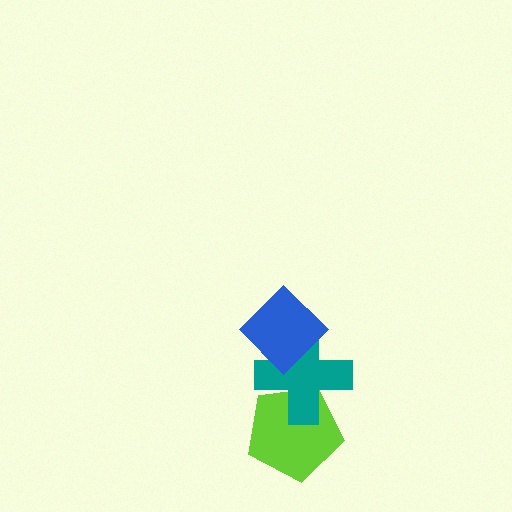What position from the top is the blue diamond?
The blue diamond is 1st from the top.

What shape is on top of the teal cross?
The blue diamond is on top of the teal cross.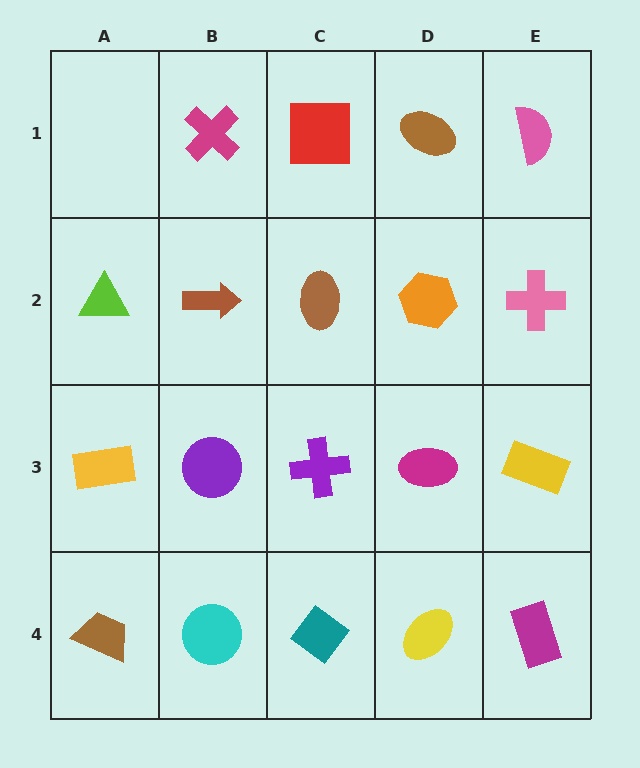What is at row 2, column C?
A brown ellipse.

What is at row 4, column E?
A magenta rectangle.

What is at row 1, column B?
A magenta cross.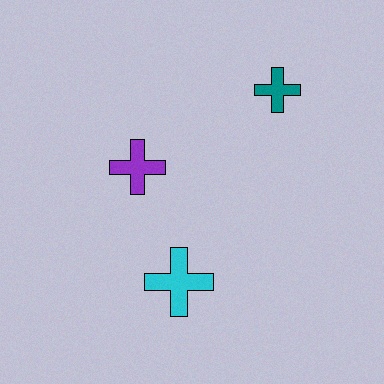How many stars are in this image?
There are no stars.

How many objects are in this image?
There are 3 objects.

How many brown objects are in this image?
There are no brown objects.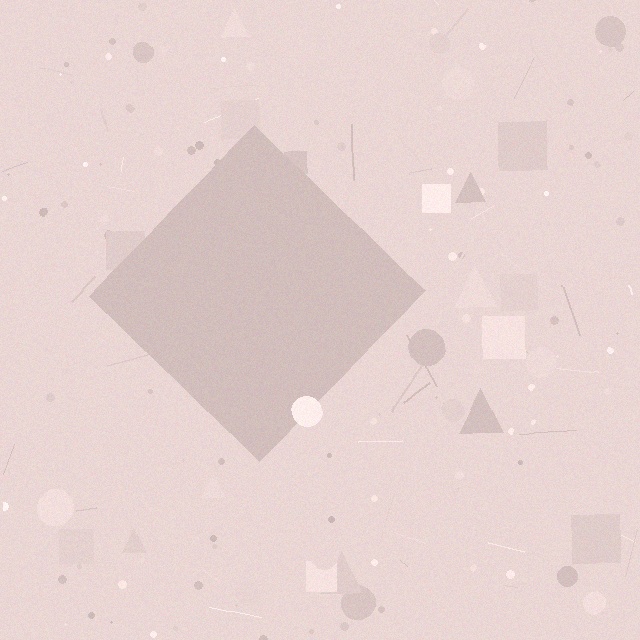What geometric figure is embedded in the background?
A diamond is embedded in the background.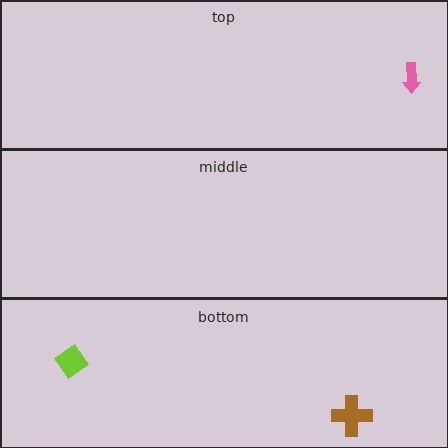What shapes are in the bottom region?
The brown cross, the lime diamond.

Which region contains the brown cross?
The bottom region.